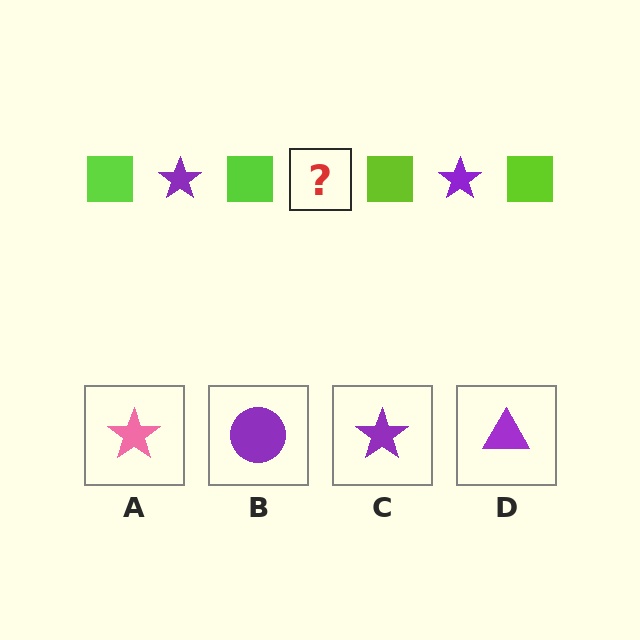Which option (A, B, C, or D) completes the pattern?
C.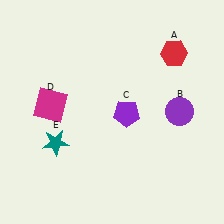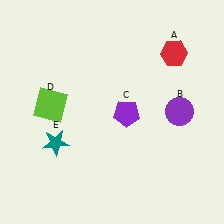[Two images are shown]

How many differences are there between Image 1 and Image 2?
There is 1 difference between the two images.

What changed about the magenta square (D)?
In Image 1, D is magenta. In Image 2, it changed to lime.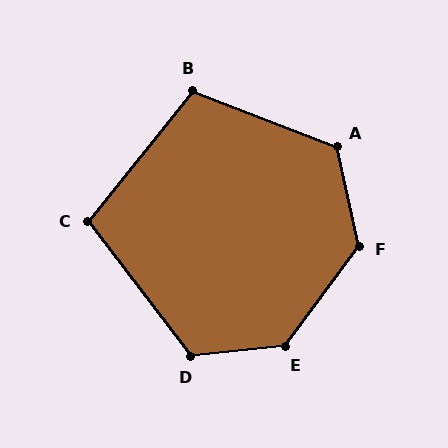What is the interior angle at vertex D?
Approximately 121 degrees (obtuse).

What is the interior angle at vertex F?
Approximately 131 degrees (obtuse).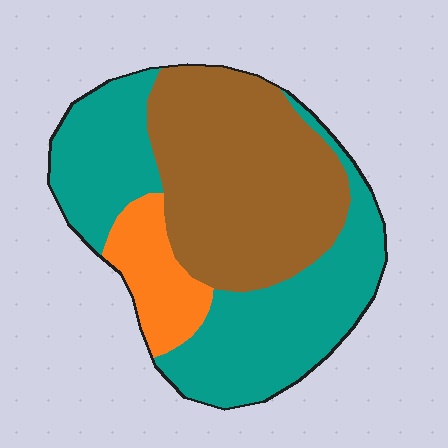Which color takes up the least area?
Orange, at roughly 10%.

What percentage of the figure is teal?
Teal takes up between a third and a half of the figure.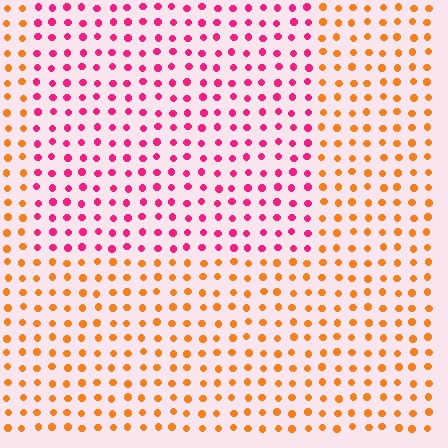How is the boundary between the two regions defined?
The boundary is defined purely by a slight shift in hue (about 55 degrees). Spacing, size, and orientation are identical on both sides.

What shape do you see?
I see a rectangle.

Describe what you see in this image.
The image is filled with small orange elements in a uniform arrangement. A rectangle-shaped region is visible where the elements are tinted to a slightly different hue, forming a subtle color boundary.